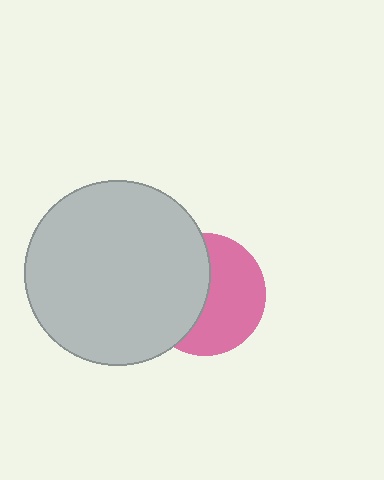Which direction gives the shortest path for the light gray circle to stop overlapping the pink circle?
Moving left gives the shortest separation.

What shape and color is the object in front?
The object in front is a light gray circle.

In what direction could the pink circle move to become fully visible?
The pink circle could move right. That would shift it out from behind the light gray circle entirely.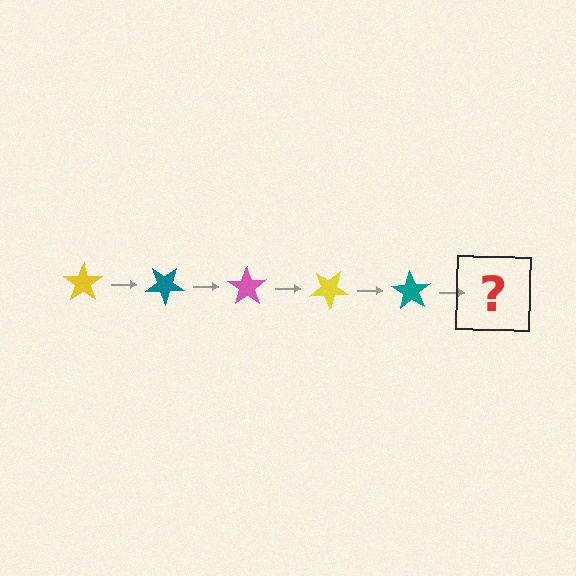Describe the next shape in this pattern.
It should be a pink star, rotated 175 degrees from the start.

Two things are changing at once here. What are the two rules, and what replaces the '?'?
The two rules are that it rotates 35 degrees each step and the color cycles through yellow, teal, and pink. The '?' should be a pink star, rotated 175 degrees from the start.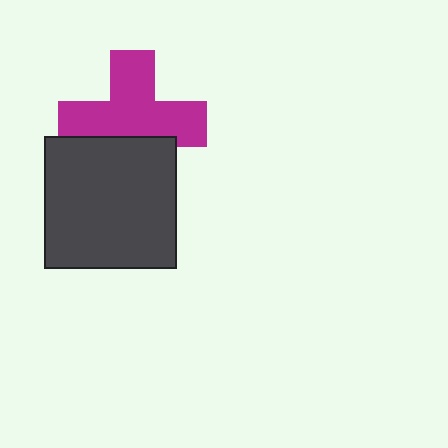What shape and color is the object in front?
The object in front is a dark gray square.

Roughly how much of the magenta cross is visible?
Most of it is visible (roughly 67%).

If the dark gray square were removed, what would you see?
You would see the complete magenta cross.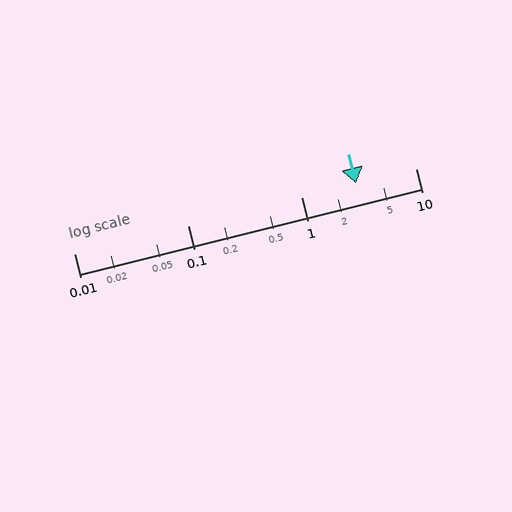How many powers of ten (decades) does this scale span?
The scale spans 3 decades, from 0.01 to 10.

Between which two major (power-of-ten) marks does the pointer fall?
The pointer is between 1 and 10.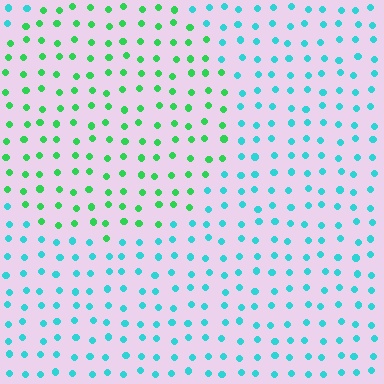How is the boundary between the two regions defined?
The boundary is defined purely by a slight shift in hue (about 47 degrees). Spacing, size, and orientation are identical on both sides.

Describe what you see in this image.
The image is filled with small cyan elements in a uniform arrangement. A circle-shaped region is visible where the elements are tinted to a slightly different hue, forming a subtle color boundary.